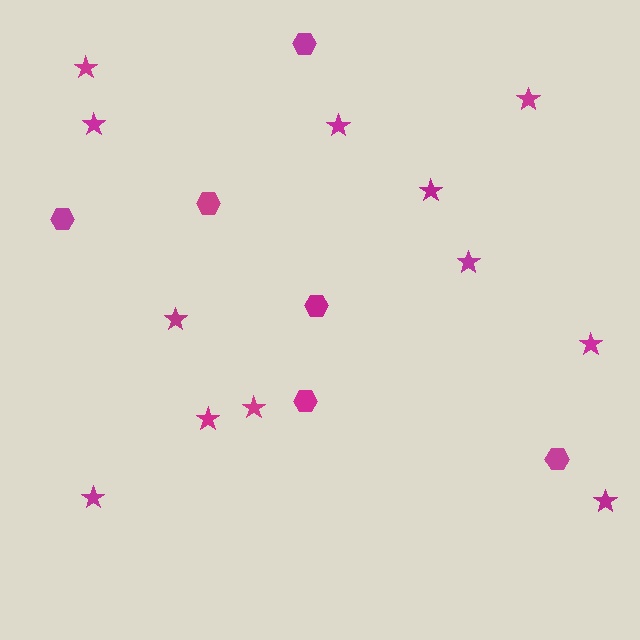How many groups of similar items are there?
There are 2 groups: one group of hexagons (6) and one group of stars (12).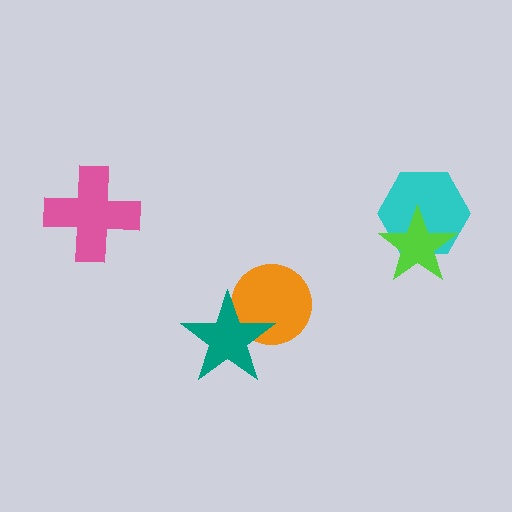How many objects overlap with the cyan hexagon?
1 object overlaps with the cyan hexagon.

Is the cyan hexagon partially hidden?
Yes, it is partially covered by another shape.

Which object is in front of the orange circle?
The teal star is in front of the orange circle.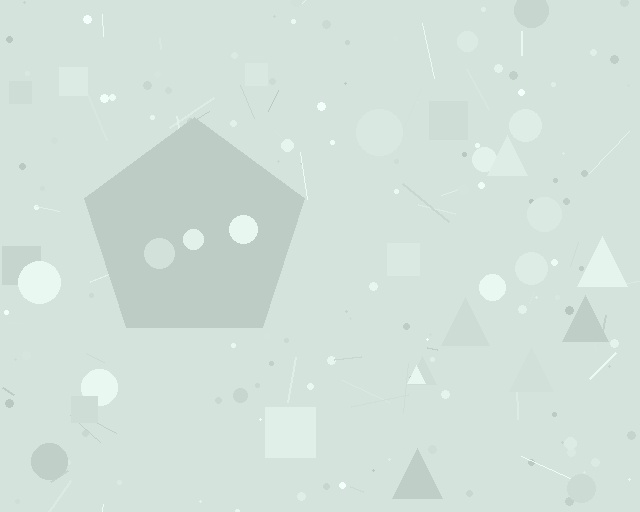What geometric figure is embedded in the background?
A pentagon is embedded in the background.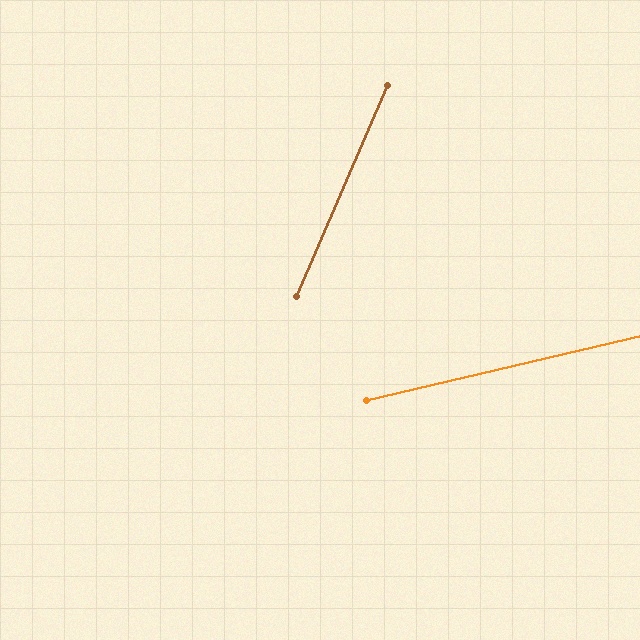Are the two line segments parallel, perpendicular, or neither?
Neither parallel nor perpendicular — they differ by about 53°.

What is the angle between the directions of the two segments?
Approximately 53 degrees.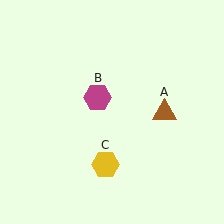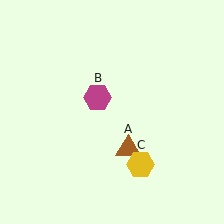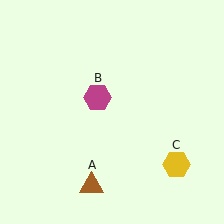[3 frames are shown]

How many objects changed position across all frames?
2 objects changed position: brown triangle (object A), yellow hexagon (object C).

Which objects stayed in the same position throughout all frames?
Magenta hexagon (object B) remained stationary.